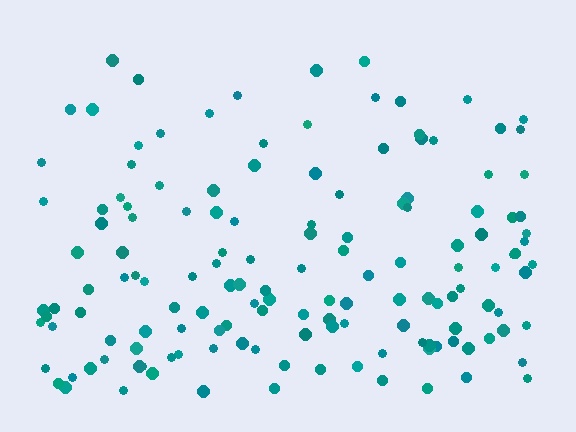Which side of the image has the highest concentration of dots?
The bottom.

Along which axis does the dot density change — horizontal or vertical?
Vertical.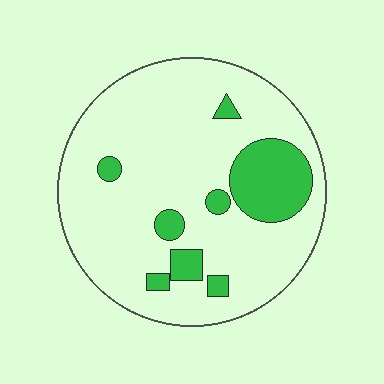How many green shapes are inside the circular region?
8.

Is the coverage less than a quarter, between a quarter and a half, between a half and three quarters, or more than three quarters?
Less than a quarter.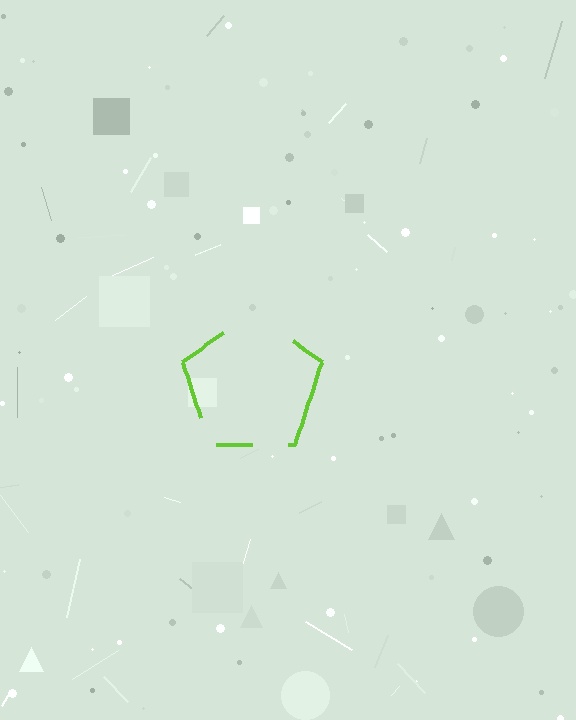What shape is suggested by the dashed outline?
The dashed outline suggests a pentagon.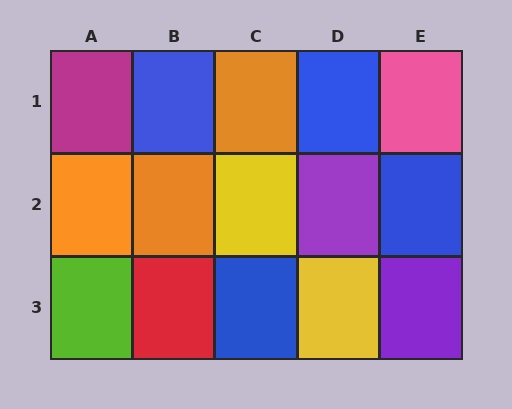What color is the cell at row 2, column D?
Purple.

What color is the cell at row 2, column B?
Orange.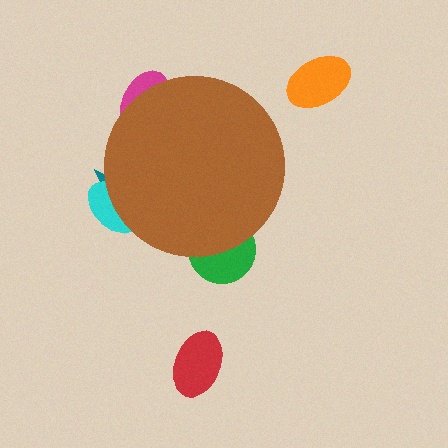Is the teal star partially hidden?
Yes, the teal star is partially hidden behind the brown circle.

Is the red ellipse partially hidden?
No, the red ellipse is fully visible.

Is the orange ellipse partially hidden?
No, the orange ellipse is fully visible.